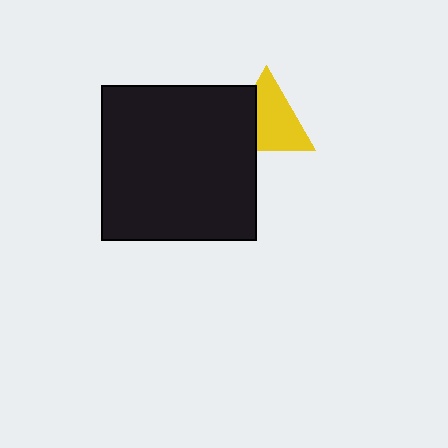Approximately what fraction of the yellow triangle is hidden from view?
Roughly 33% of the yellow triangle is hidden behind the black square.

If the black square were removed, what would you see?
You would see the complete yellow triangle.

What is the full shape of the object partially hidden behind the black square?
The partially hidden object is a yellow triangle.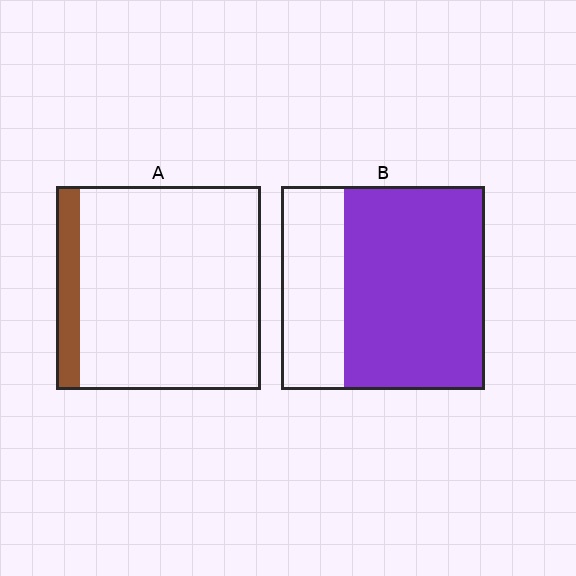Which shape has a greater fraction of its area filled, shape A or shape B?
Shape B.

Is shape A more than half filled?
No.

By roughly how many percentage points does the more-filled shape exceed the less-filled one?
By roughly 55 percentage points (B over A).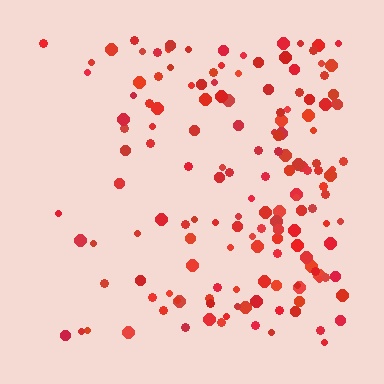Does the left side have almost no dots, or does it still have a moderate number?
Still a moderate number, just noticeably fewer than the right.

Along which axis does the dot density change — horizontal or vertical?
Horizontal.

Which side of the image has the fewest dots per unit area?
The left.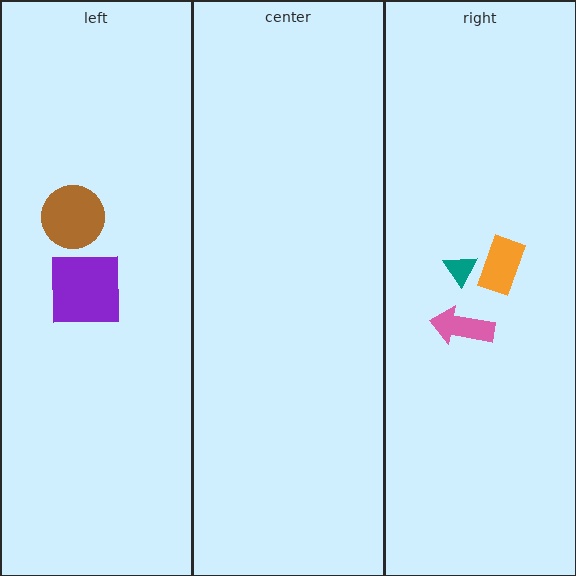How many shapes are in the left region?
2.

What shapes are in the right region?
The pink arrow, the teal triangle, the orange rectangle.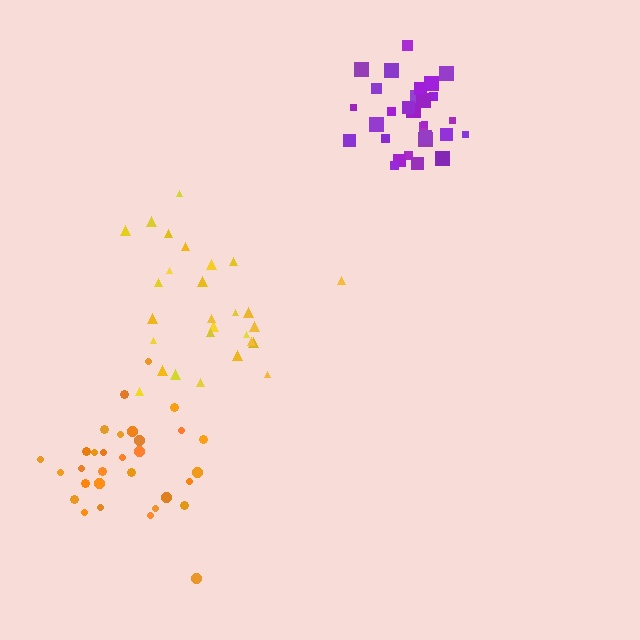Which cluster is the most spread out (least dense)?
Yellow.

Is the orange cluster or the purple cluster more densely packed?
Purple.